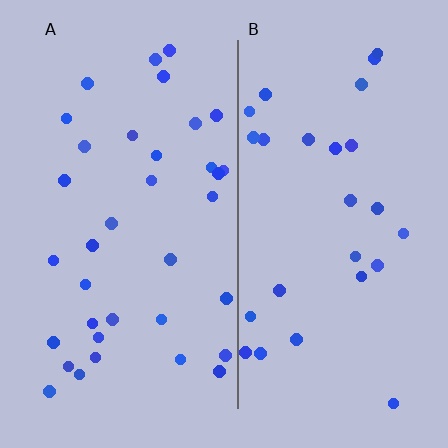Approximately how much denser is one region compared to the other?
Approximately 1.3× — region A over region B.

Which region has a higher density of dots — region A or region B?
A (the left).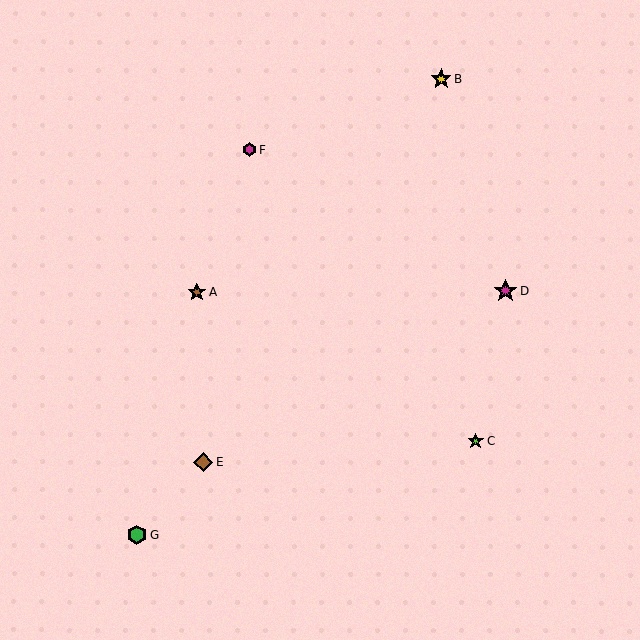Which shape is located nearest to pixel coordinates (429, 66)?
The yellow star (labeled B) at (441, 79) is nearest to that location.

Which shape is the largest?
The magenta star (labeled D) is the largest.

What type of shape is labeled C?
Shape C is a lime star.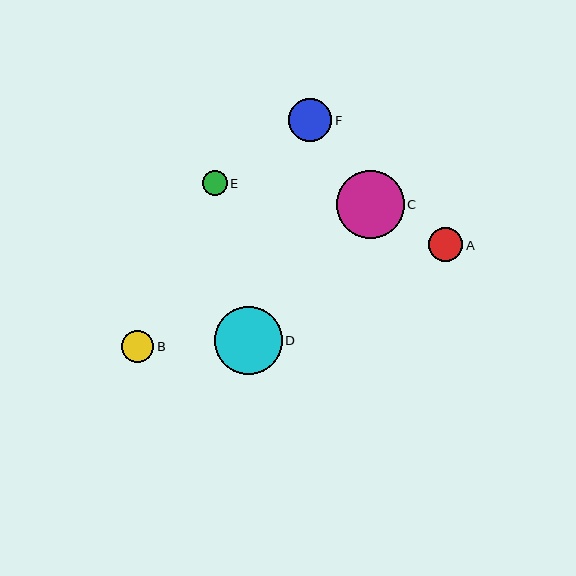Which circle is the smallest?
Circle E is the smallest with a size of approximately 25 pixels.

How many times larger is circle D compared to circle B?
Circle D is approximately 2.1 times the size of circle B.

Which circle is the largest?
Circle D is the largest with a size of approximately 68 pixels.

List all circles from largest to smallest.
From largest to smallest: D, C, F, A, B, E.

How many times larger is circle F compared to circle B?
Circle F is approximately 1.3 times the size of circle B.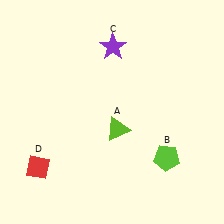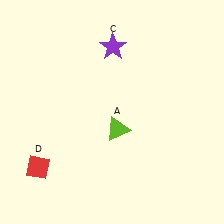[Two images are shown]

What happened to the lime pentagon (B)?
The lime pentagon (B) was removed in Image 2. It was in the bottom-right area of Image 1.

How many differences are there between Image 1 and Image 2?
There is 1 difference between the two images.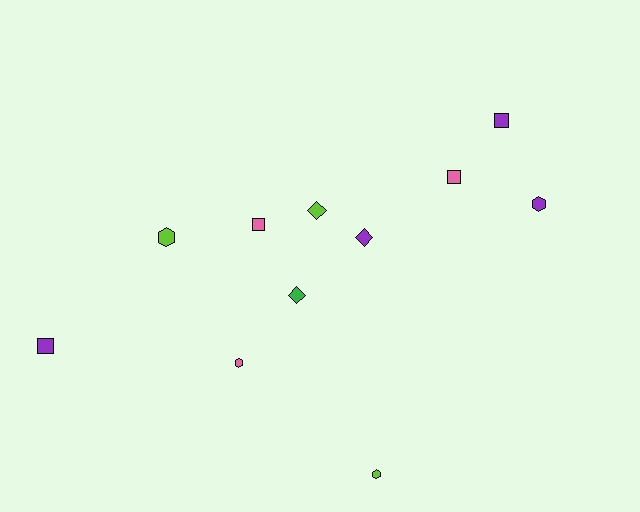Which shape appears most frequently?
Square, with 4 objects.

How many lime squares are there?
There are no lime squares.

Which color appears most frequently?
Purple, with 4 objects.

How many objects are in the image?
There are 11 objects.